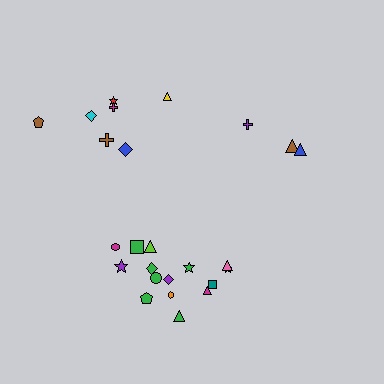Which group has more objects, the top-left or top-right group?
The top-left group.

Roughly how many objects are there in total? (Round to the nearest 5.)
Roughly 25 objects in total.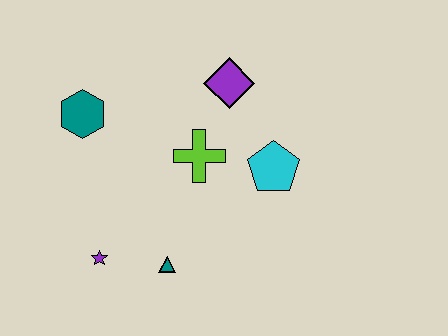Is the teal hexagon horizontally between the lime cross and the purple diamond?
No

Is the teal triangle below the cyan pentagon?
Yes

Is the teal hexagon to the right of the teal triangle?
No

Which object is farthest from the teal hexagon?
The cyan pentagon is farthest from the teal hexagon.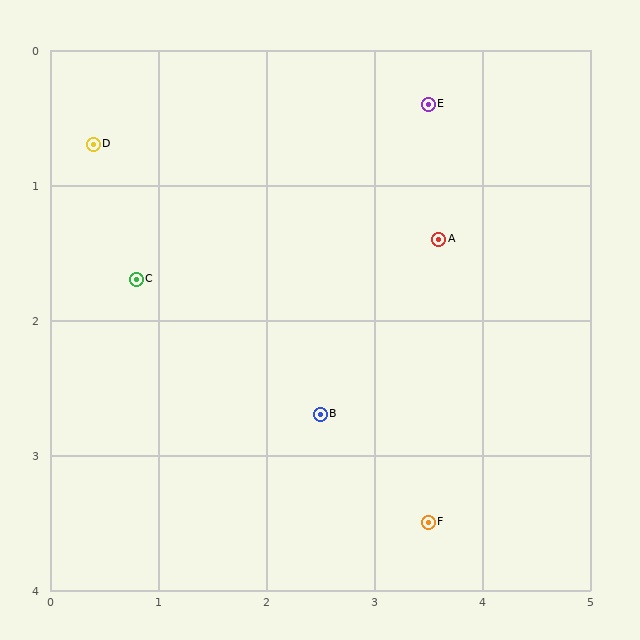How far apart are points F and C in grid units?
Points F and C are about 3.2 grid units apart.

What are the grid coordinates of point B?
Point B is at approximately (2.5, 2.7).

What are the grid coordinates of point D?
Point D is at approximately (0.4, 0.7).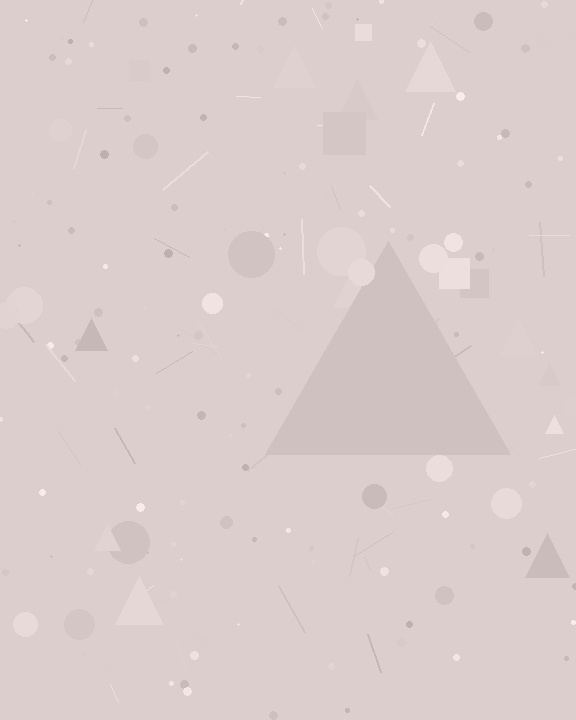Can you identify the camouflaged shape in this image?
The camouflaged shape is a triangle.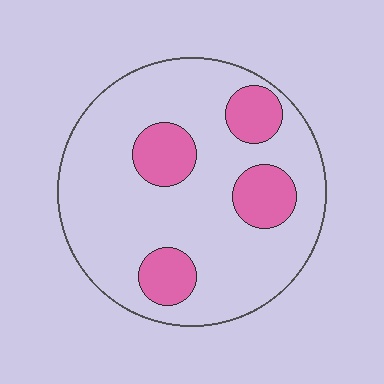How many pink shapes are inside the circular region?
4.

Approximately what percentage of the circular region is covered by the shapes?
Approximately 20%.